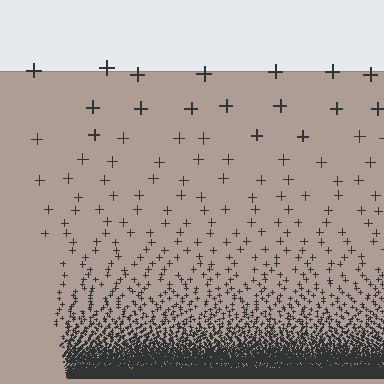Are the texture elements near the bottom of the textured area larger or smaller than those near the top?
Smaller. The gradient is inverted — elements near the bottom are smaller and denser.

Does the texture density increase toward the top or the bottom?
Density increases toward the bottom.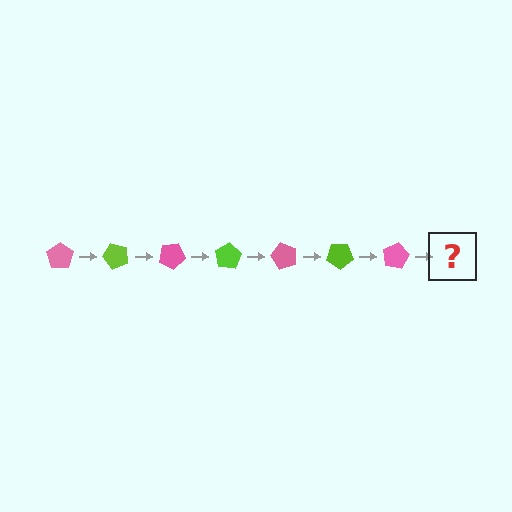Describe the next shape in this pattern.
It should be a lime pentagon, rotated 350 degrees from the start.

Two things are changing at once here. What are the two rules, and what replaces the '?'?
The two rules are that it rotates 50 degrees each step and the color cycles through pink and lime. The '?' should be a lime pentagon, rotated 350 degrees from the start.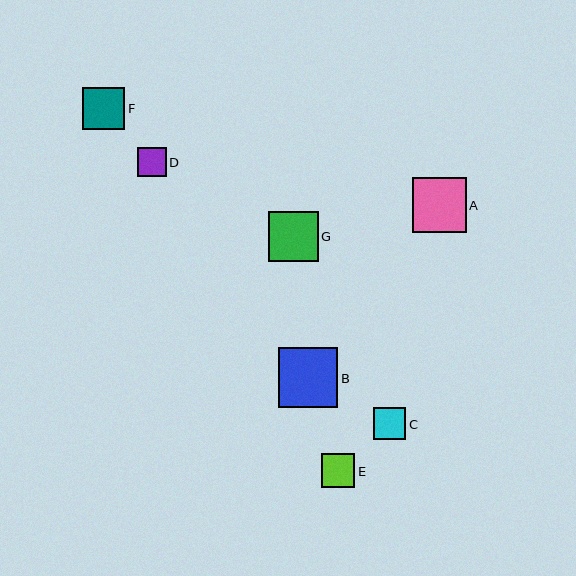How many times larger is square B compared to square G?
Square B is approximately 1.2 times the size of square G.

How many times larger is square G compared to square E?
Square G is approximately 1.5 times the size of square E.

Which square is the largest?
Square B is the largest with a size of approximately 60 pixels.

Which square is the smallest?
Square D is the smallest with a size of approximately 29 pixels.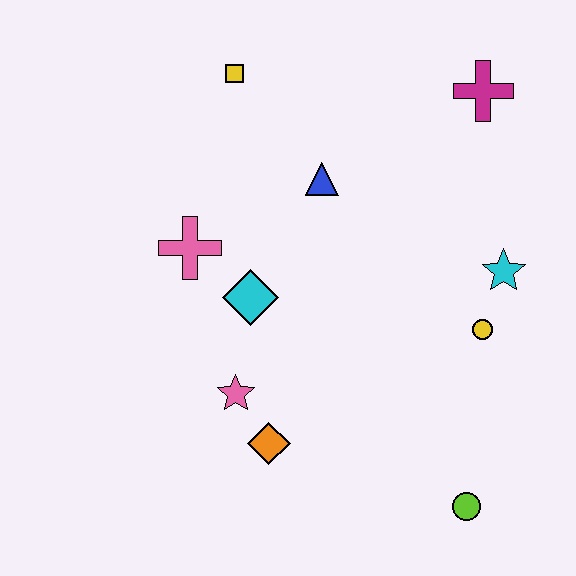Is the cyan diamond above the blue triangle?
No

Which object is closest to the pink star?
The orange diamond is closest to the pink star.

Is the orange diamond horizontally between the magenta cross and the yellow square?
Yes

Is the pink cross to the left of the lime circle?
Yes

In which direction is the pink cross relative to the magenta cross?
The pink cross is to the left of the magenta cross.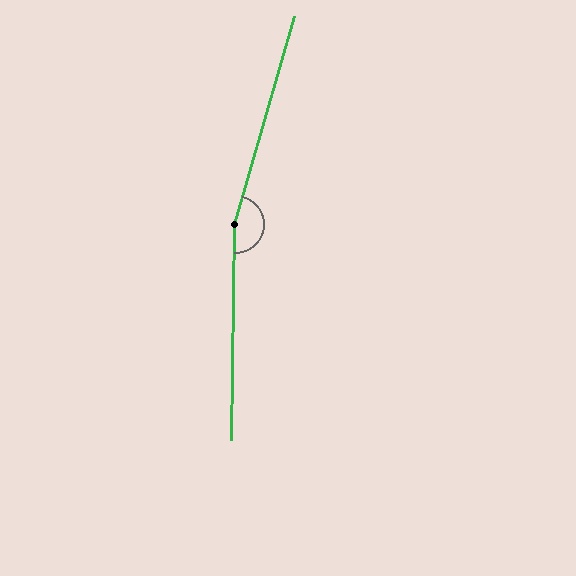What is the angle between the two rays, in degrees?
Approximately 165 degrees.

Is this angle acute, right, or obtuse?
It is obtuse.